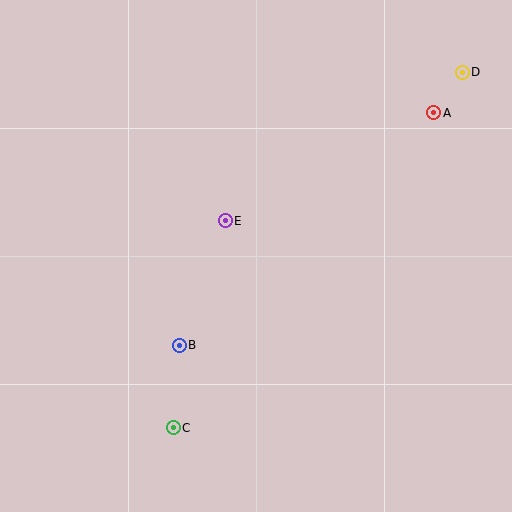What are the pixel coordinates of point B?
Point B is at (179, 345).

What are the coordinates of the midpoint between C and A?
The midpoint between C and A is at (304, 270).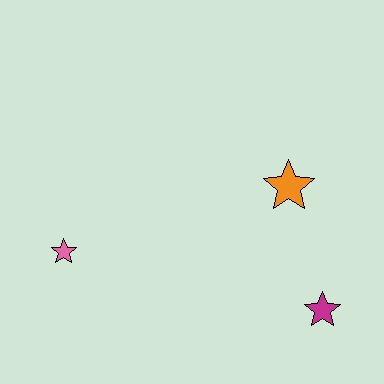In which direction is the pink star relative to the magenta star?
The pink star is to the left of the magenta star.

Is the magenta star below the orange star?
Yes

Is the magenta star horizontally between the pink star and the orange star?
No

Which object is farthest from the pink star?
The magenta star is farthest from the pink star.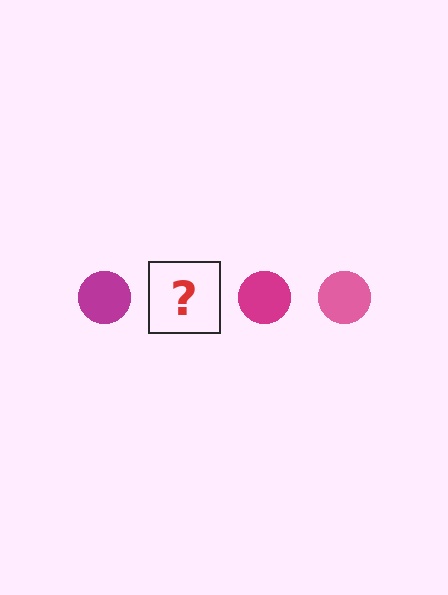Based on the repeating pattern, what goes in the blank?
The blank should be a pink circle.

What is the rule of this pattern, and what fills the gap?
The rule is that the pattern cycles through magenta, pink circles. The gap should be filled with a pink circle.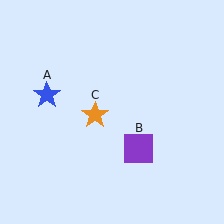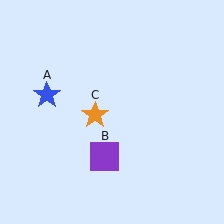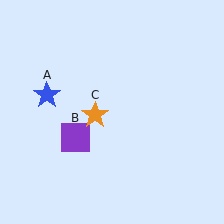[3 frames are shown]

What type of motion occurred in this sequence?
The purple square (object B) rotated clockwise around the center of the scene.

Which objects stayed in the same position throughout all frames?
Blue star (object A) and orange star (object C) remained stationary.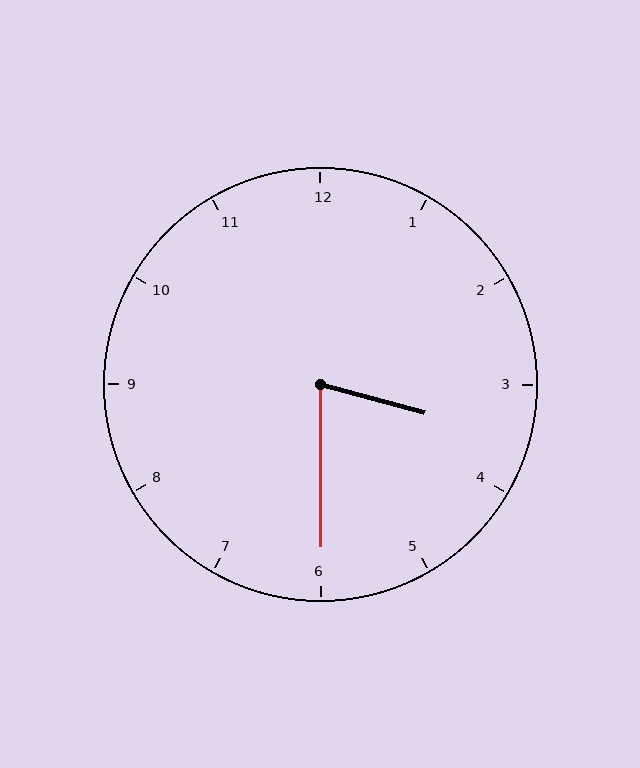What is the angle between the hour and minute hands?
Approximately 75 degrees.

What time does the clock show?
3:30.